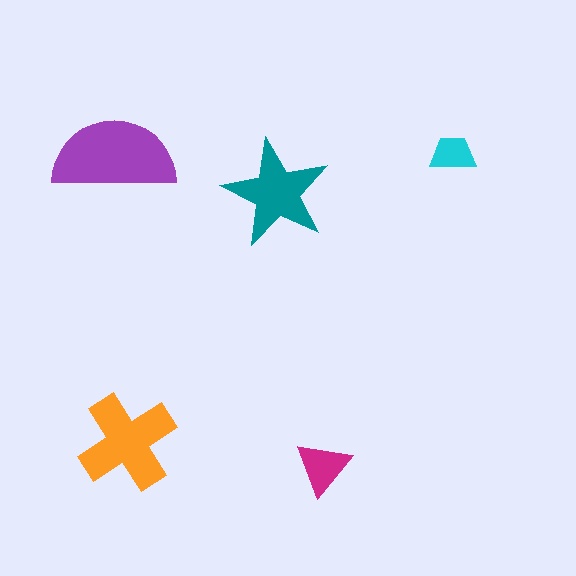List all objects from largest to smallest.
The purple semicircle, the orange cross, the teal star, the magenta triangle, the cyan trapezoid.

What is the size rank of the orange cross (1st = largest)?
2nd.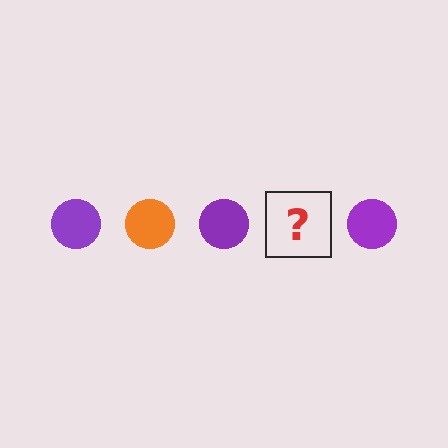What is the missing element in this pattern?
The missing element is an orange circle.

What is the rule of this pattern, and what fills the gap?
The rule is that the pattern cycles through purple, orange circles. The gap should be filled with an orange circle.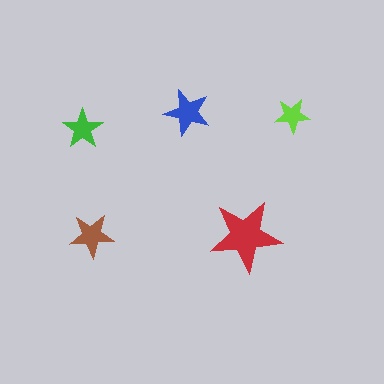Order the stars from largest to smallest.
the red one, the blue one, the brown one, the green one, the lime one.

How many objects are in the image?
There are 5 objects in the image.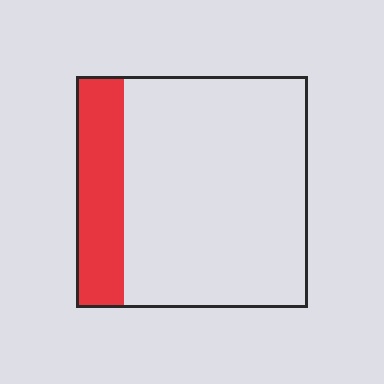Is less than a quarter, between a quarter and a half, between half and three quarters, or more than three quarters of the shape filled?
Less than a quarter.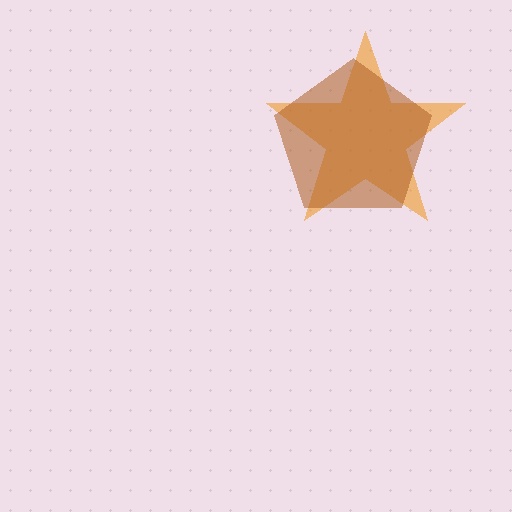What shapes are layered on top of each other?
The layered shapes are: an orange star, a brown pentagon.